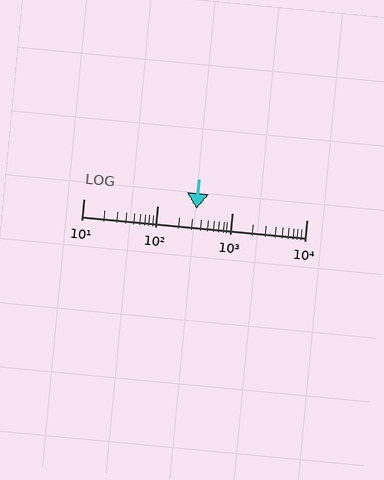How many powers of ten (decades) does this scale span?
The scale spans 3 decades, from 10 to 10000.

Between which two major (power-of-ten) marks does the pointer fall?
The pointer is between 100 and 1000.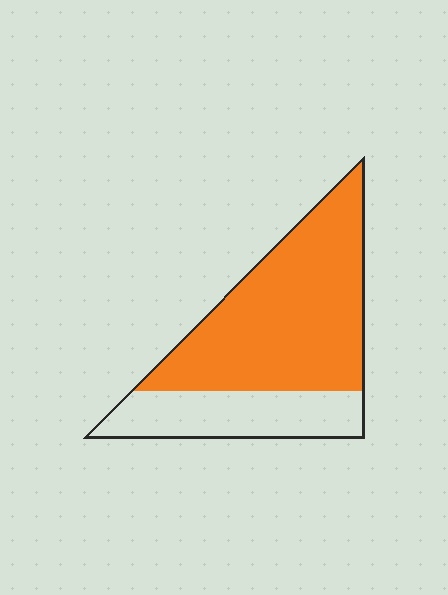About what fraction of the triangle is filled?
About two thirds (2/3).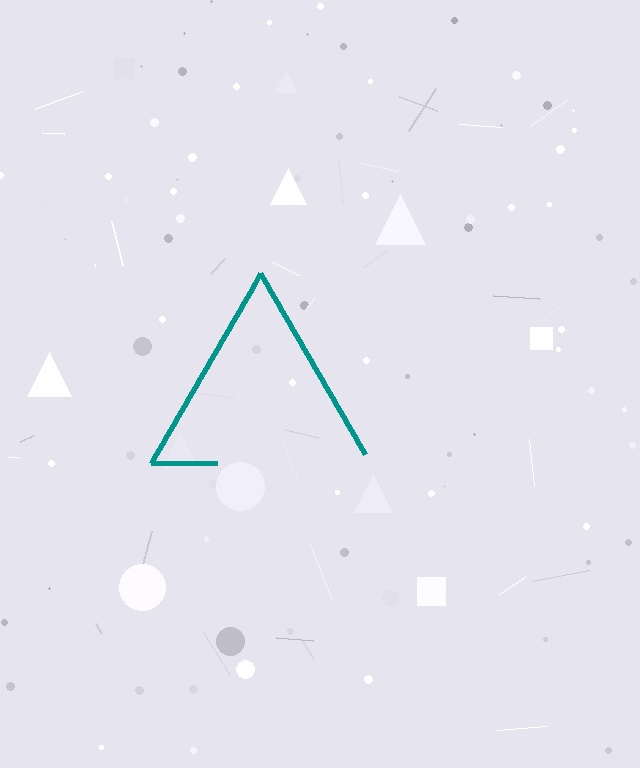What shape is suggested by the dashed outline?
The dashed outline suggests a triangle.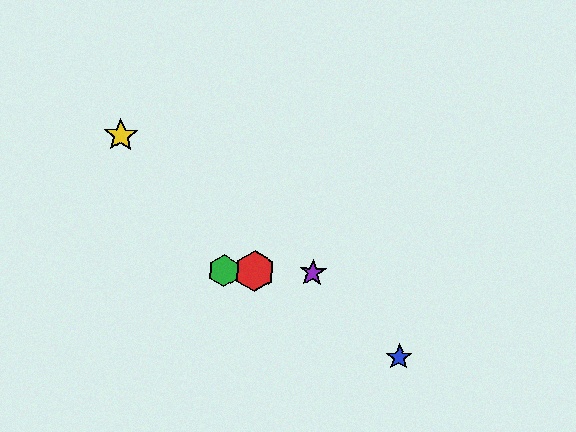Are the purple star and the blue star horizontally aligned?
No, the purple star is at y≈273 and the blue star is at y≈357.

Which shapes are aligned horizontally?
The red hexagon, the green hexagon, the purple star are aligned horizontally.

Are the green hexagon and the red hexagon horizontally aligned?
Yes, both are at y≈270.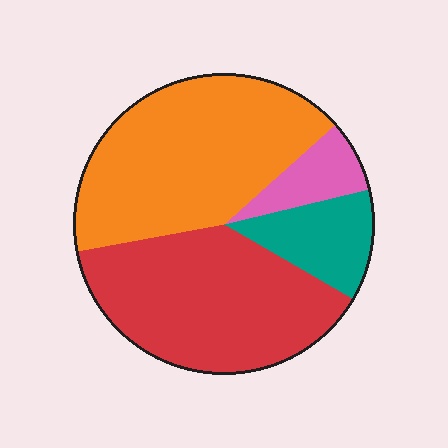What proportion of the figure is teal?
Teal takes up less than a quarter of the figure.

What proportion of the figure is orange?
Orange takes up about two fifths (2/5) of the figure.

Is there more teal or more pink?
Teal.